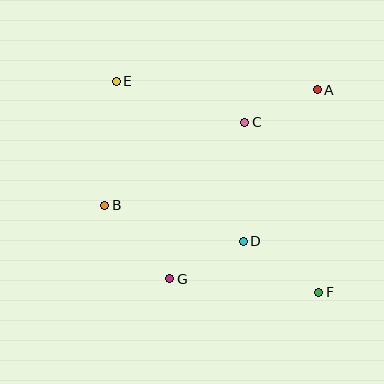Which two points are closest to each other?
Points A and C are closest to each other.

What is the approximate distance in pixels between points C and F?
The distance between C and F is approximately 185 pixels.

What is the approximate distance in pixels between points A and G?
The distance between A and G is approximately 240 pixels.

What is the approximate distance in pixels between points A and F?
The distance between A and F is approximately 203 pixels.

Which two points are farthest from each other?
Points E and F are farthest from each other.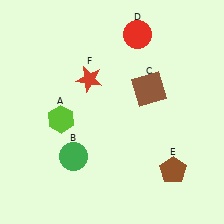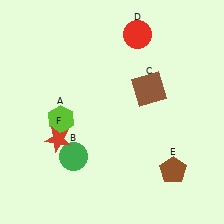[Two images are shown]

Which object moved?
The red star (F) moved down.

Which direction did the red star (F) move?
The red star (F) moved down.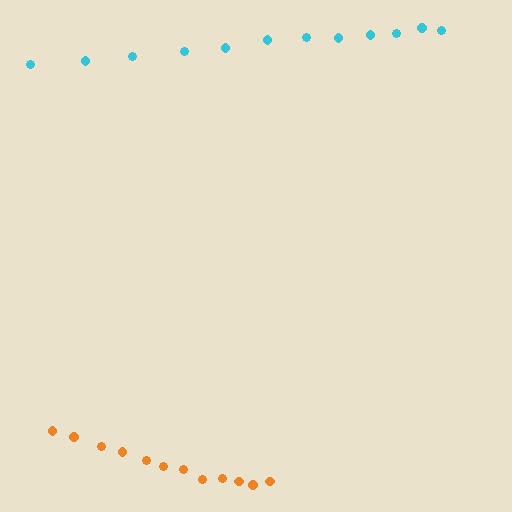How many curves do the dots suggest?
There are 2 distinct paths.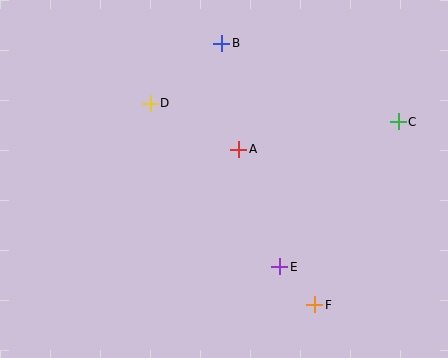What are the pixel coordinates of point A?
Point A is at (239, 149).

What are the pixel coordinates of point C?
Point C is at (398, 122).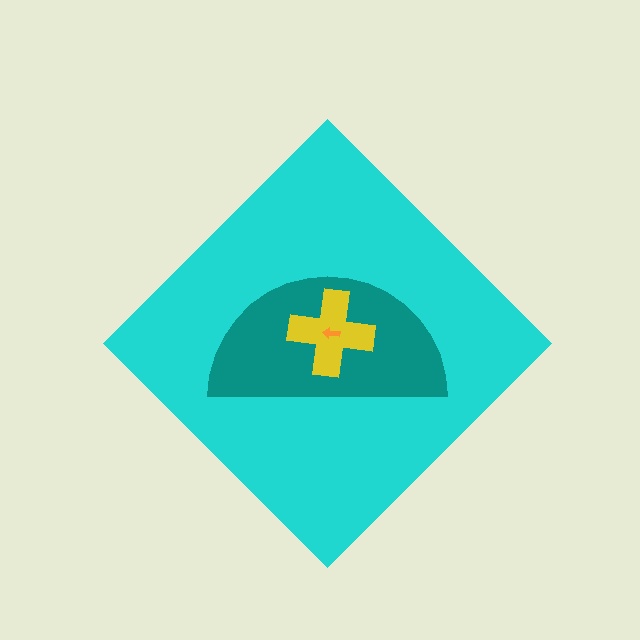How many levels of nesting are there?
4.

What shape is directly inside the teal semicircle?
The yellow cross.